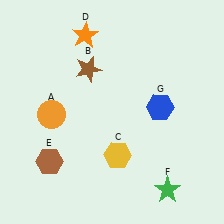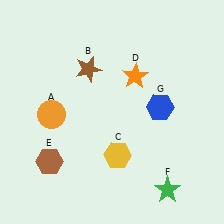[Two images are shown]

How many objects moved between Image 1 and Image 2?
1 object moved between the two images.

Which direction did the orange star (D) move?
The orange star (D) moved right.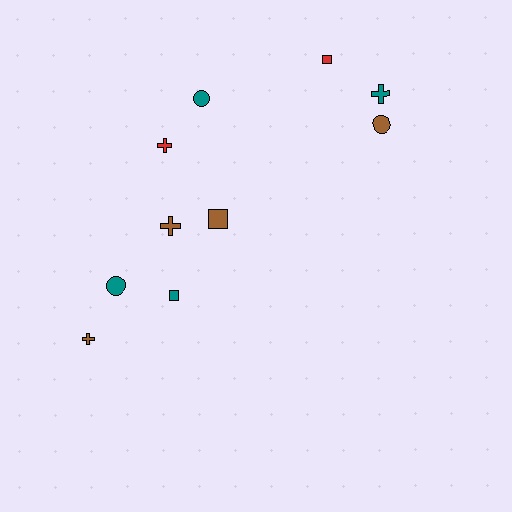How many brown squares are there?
There is 1 brown square.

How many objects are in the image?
There are 10 objects.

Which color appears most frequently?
Brown, with 4 objects.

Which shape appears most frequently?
Cross, with 4 objects.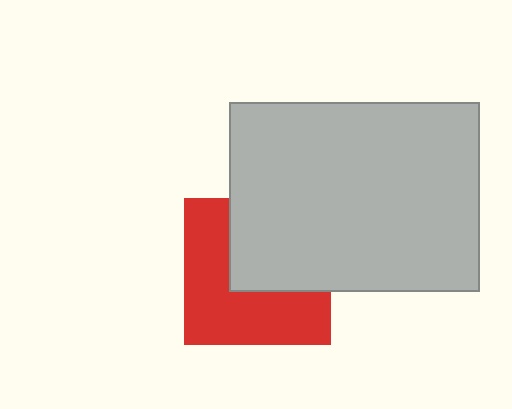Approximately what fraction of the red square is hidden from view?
Roughly 44% of the red square is hidden behind the light gray rectangle.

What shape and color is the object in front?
The object in front is a light gray rectangle.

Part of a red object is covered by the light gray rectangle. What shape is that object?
It is a square.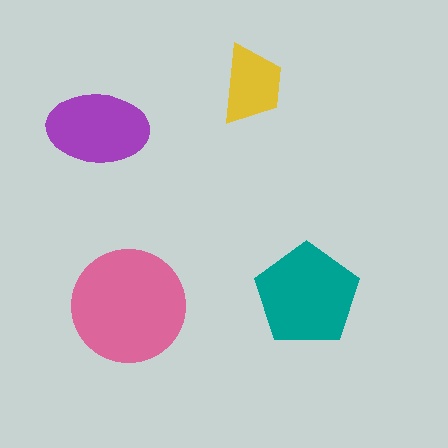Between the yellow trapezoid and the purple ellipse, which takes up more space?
The purple ellipse.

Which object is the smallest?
The yellow trapezoid.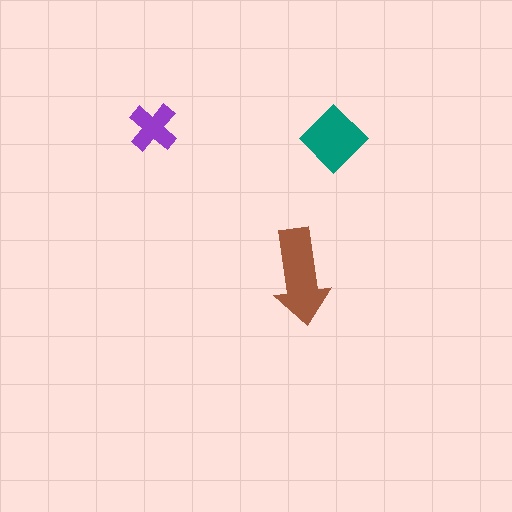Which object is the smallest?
The purple cross.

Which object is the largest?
The brown arrow.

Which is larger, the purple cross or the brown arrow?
The brown arrow.